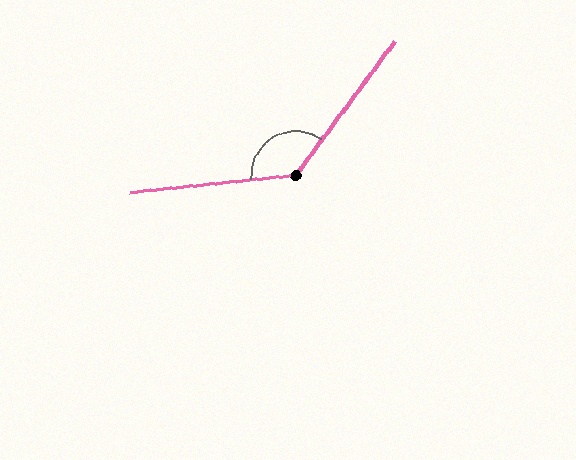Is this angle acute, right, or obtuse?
It is obtuse.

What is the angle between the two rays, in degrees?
Approximately 133 degrees.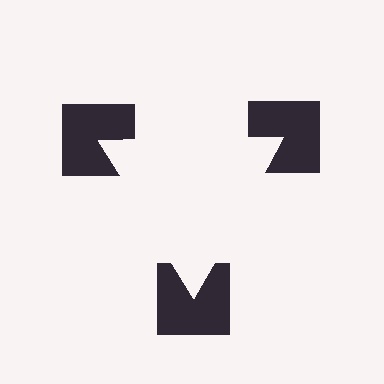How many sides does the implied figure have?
3 sides.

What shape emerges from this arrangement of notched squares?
An illusory triangle — its edges are inferred from the aligned wedge cuts in the notched squares, not physically drawn.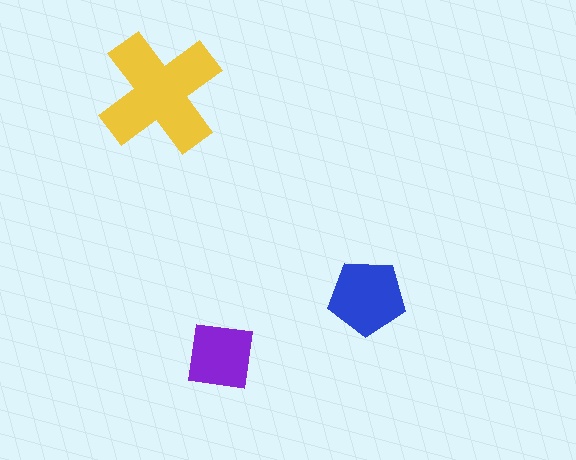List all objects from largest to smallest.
The yellow cross, the blue pentagon, the purple square.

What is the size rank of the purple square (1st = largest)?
3rd.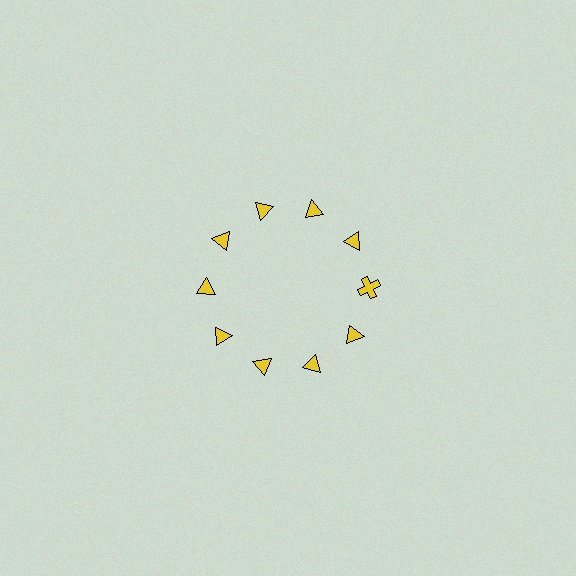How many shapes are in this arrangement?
There are 10 shapes arranged in a ring pattern.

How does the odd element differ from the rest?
It has a different shape: cross instead of triangle.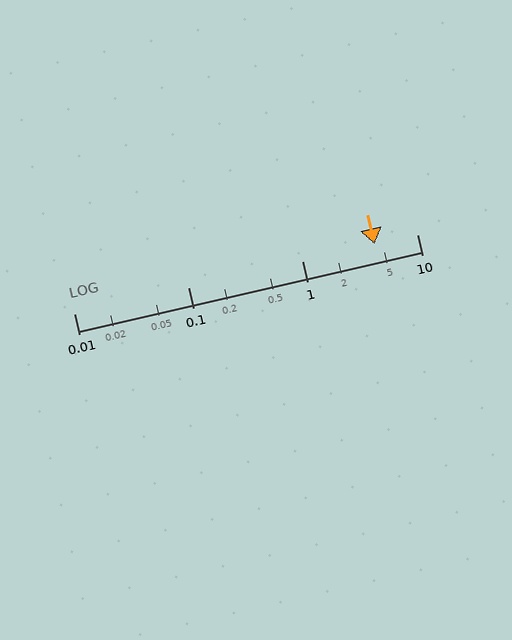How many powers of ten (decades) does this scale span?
The scale spans 3 decades, from 0.01 to 10.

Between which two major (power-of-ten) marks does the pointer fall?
The pointer is between 1 and 10.